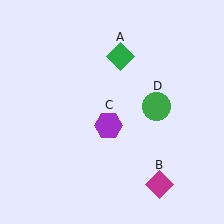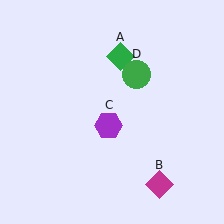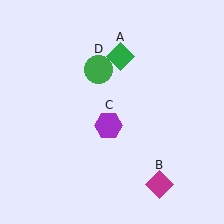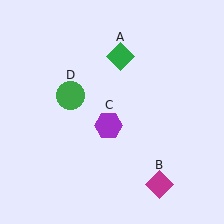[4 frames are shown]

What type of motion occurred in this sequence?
The green circle (object D) rotated counterclockwise around the center of the scene.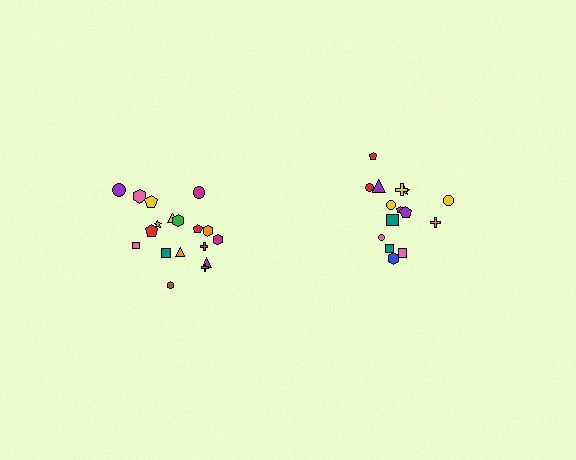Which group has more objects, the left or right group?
The left group.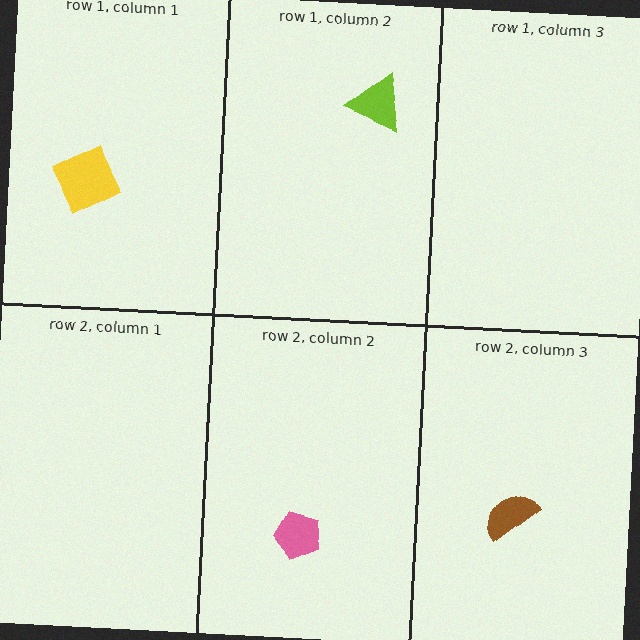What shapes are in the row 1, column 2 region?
The lime triangle.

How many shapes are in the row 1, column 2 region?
1.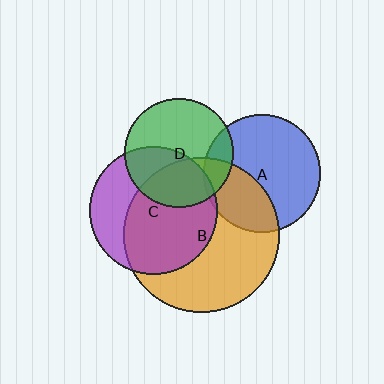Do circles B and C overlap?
Yes.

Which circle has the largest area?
Circle B (orange).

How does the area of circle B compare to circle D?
Approximately 2.0 times.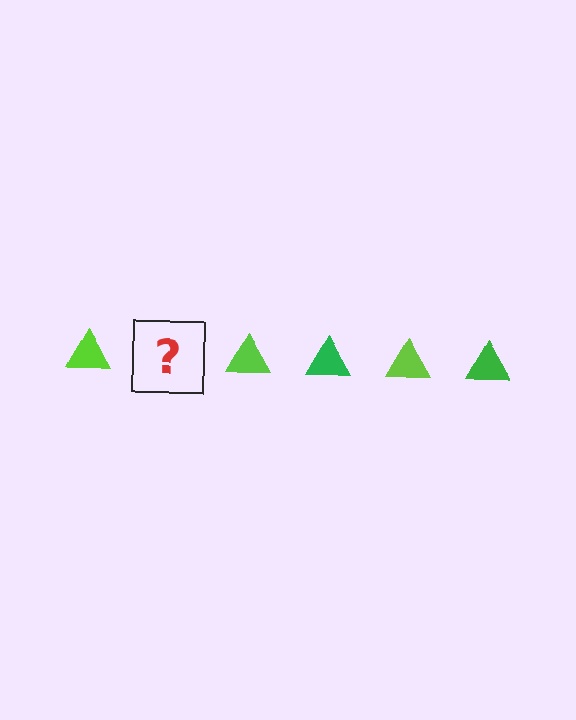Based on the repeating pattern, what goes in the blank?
The blank should be a green triangle.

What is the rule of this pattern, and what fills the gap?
The rule is that the pattern cycles through lime, green triangles. The gap should be filled with a green triangle.